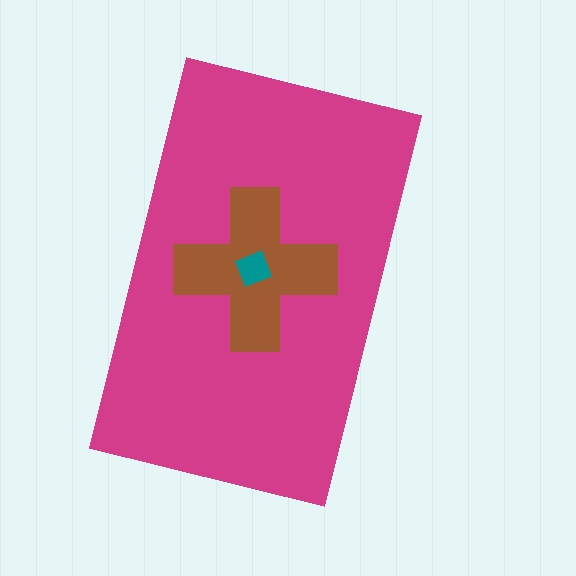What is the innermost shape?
The teal square.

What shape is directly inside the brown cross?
The teal square.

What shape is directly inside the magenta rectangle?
The brown cross.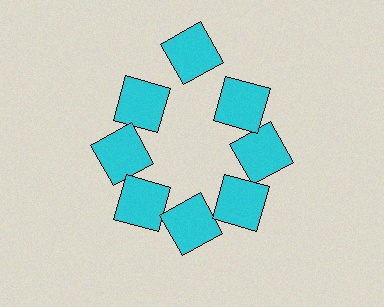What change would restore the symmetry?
The symmetry would be restored by moving it inward, back onto the ring so that all 8 squares sit at equal angles and equal distance from the center.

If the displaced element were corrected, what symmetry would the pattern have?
It would have 8-fold rotational symmetry — the pattern would map onto itself every 45 degrees.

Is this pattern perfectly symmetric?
No. The 8 cyan squares are arranged in a ring, but one element near the 12 o'clock position is pushed outward from the center, breaking the 8-fold rotational symmetry.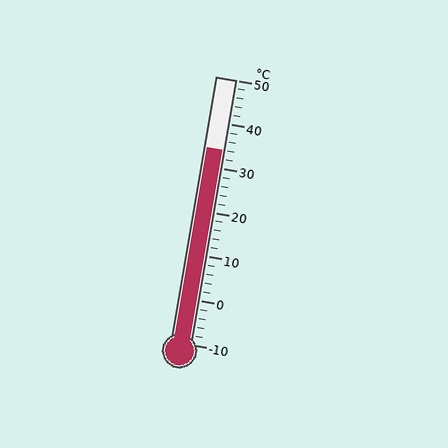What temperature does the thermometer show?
The thermometer shows approximately 34°C.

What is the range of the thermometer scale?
The thermometer scale ranges from -10°C to 50°C.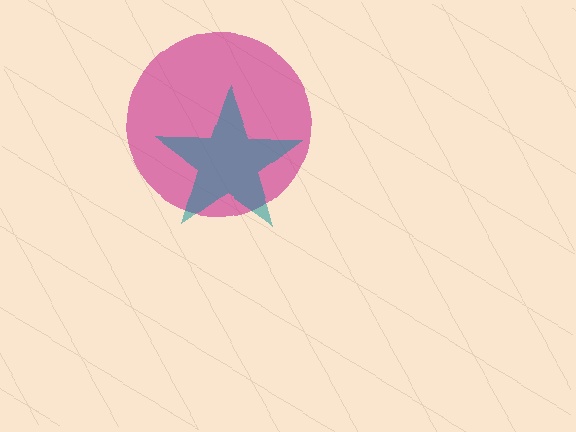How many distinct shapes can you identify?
There are 2 distinct shapes: a magenta circle, a teal star.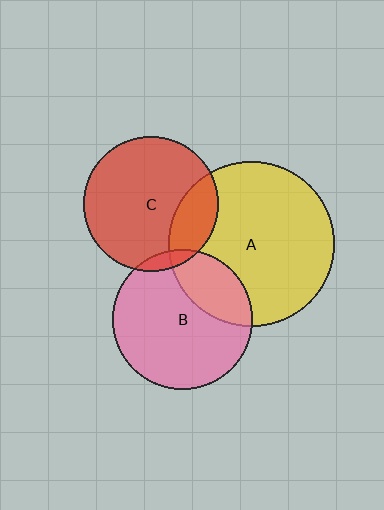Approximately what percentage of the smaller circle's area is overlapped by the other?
Approximately 25%.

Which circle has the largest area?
Circle A (yellow).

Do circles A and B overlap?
Yes.